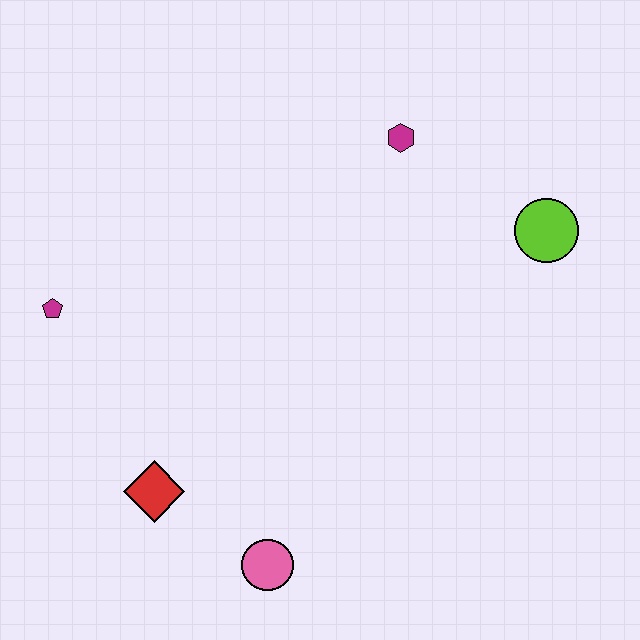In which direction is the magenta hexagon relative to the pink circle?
The magenta hexagon is above the pink circle.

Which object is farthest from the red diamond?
The lime circle is farthest from the red diamond.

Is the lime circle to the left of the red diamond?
No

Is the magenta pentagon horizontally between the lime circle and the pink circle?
No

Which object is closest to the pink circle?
The red diamond is closest to the pink circle.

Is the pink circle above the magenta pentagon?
No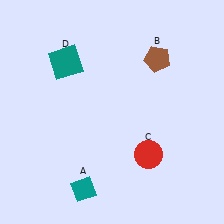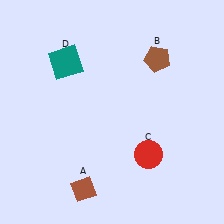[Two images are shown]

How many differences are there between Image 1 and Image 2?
There is 1 difference between the two images.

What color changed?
The diamond (A) changed from teal in Image 1 to brown in Image 2.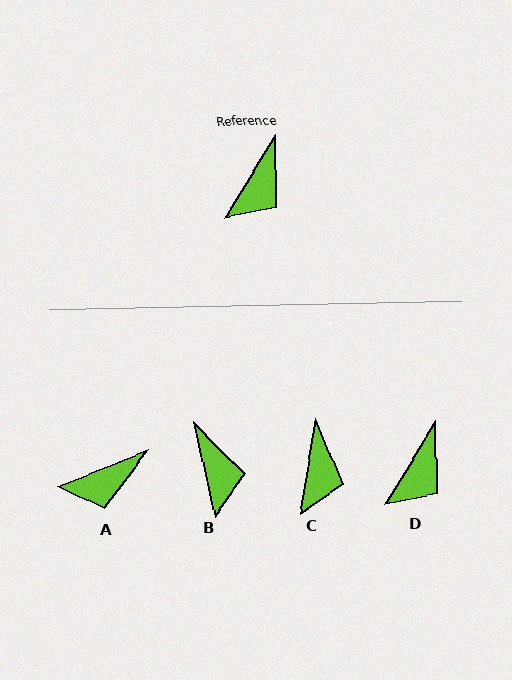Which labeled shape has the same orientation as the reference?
D.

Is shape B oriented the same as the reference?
No, it is off by about 44 degrees.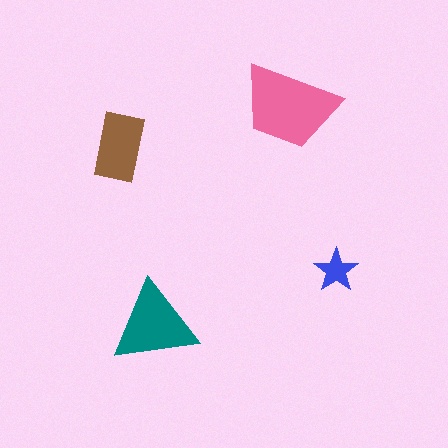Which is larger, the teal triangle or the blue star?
The teal triangle.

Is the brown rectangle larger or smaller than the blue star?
Larger.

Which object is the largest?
The pink trapezoid.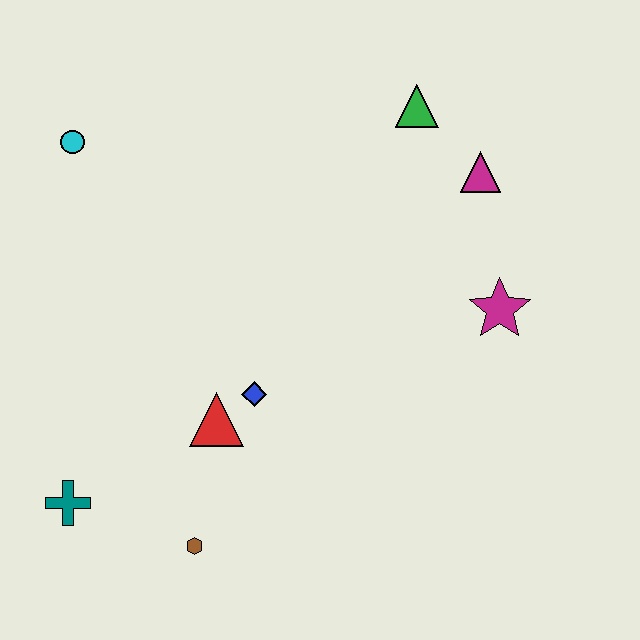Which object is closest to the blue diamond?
The red triangle is closest to the blue diamond.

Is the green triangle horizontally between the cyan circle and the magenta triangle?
Yes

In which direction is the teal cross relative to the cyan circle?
The teal cross is below the cyan circle.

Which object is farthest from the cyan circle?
The magenta star is farthest from the cyan circle.